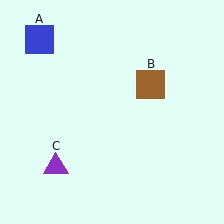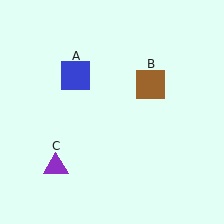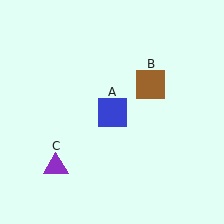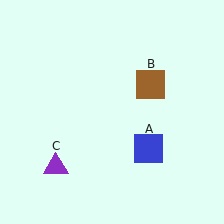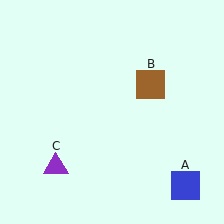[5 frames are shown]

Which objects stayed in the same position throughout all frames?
Brown square (object B) and purple triangle (object C) remained stationary.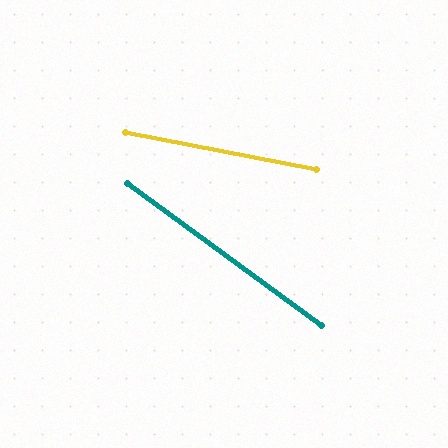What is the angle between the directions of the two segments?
Approximately 25 degrees.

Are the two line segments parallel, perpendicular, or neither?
Neither parallel nor perpendicular — they differ by about 25°.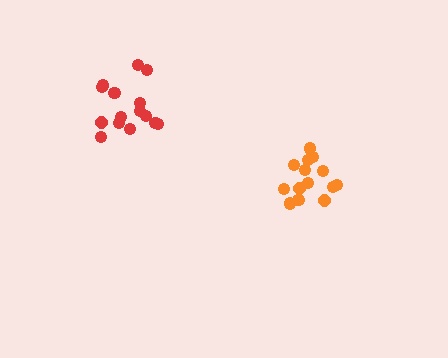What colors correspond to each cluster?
The clusters are colored: orange, red.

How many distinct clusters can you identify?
There are 2 distinct clusters.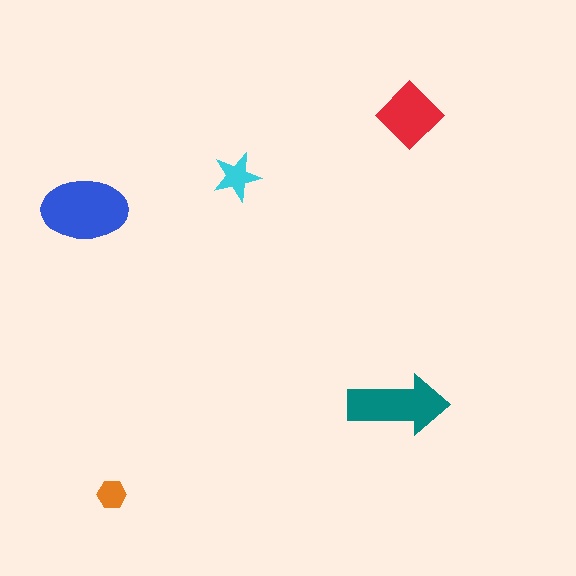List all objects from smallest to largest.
The orange hexagon, the cyan star, the red diamond, the teal arrow, the blue ellipse.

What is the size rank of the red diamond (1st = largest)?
3rd.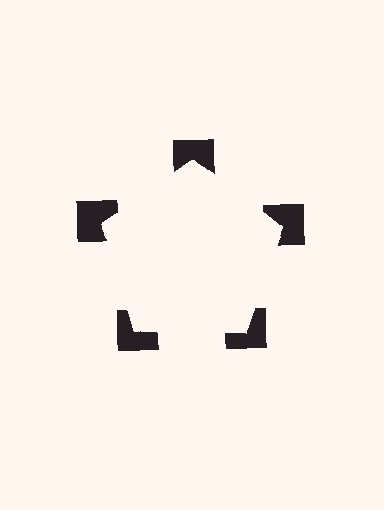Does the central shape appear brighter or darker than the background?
It typically appears slightly brighter than the background, even though no actual brightness change is drawn.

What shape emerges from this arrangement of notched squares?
An illusory pentagon — its edges are inferred from the aligned wedge cuts in the notched squares, not physically drawn.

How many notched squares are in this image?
There are 5 — one at each vertex of the illusory pentagon.